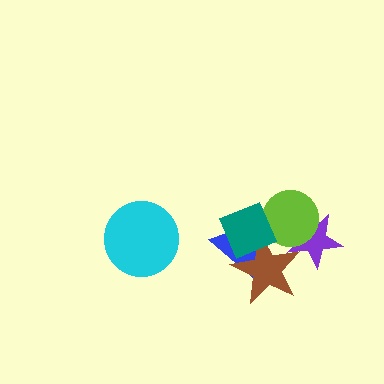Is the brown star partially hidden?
Yes, it is partially covered by another shape.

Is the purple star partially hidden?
Yes, it is partially covered by another shape.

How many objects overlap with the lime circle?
4 objects overlap with the lime circle.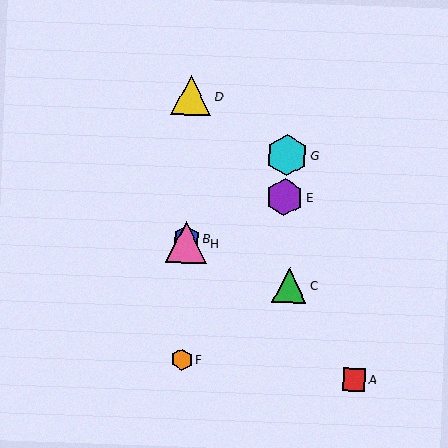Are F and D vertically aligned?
Yes, both are at x≈182.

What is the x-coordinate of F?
Object F is at x≈182.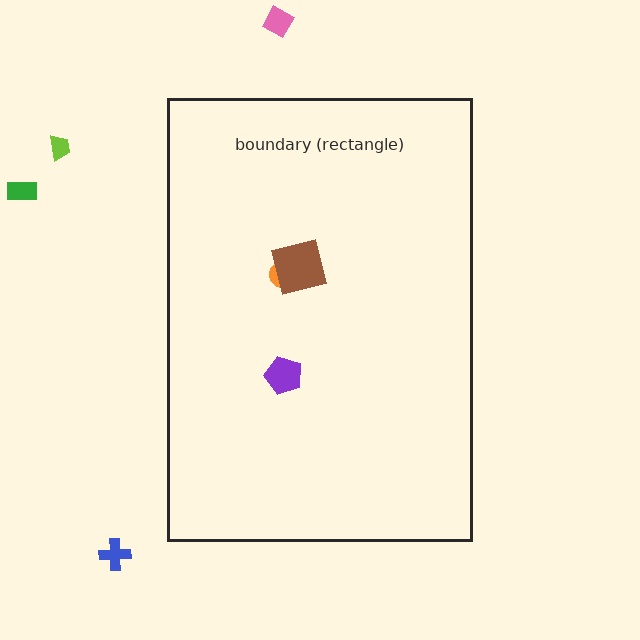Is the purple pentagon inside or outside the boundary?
Inside.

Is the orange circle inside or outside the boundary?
Inside.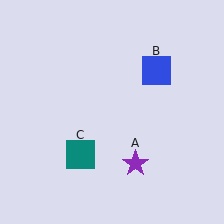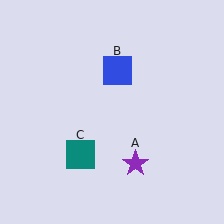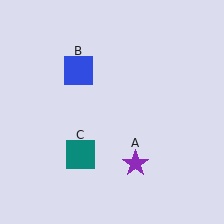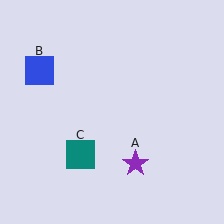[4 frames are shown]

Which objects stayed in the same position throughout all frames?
Purple star (object A) and teal square (object C) remained stationary.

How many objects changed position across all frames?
1 object changed position: blue square (object B).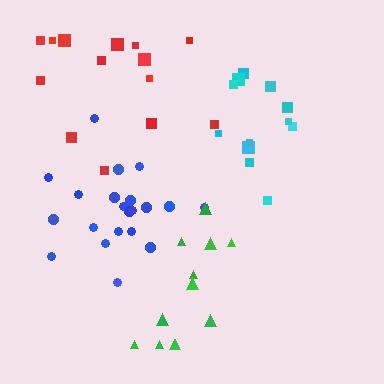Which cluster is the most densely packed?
Blue.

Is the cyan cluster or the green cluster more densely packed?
Cyan.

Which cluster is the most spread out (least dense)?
Red.